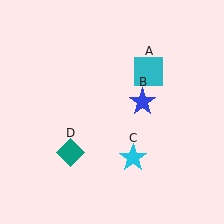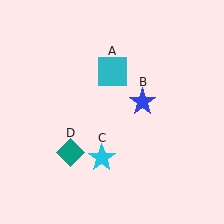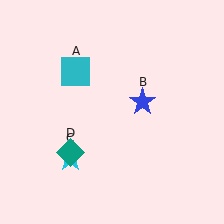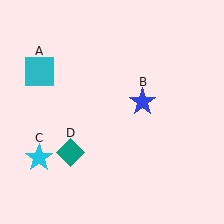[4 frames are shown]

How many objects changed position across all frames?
2 objects changed position: cyan square (object A), cyan star (object C).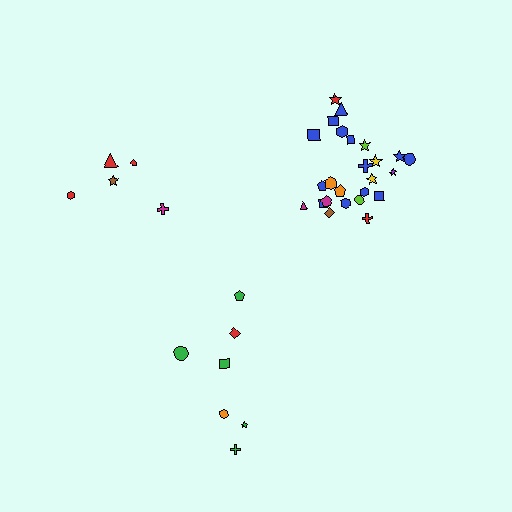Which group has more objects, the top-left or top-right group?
The top-right group.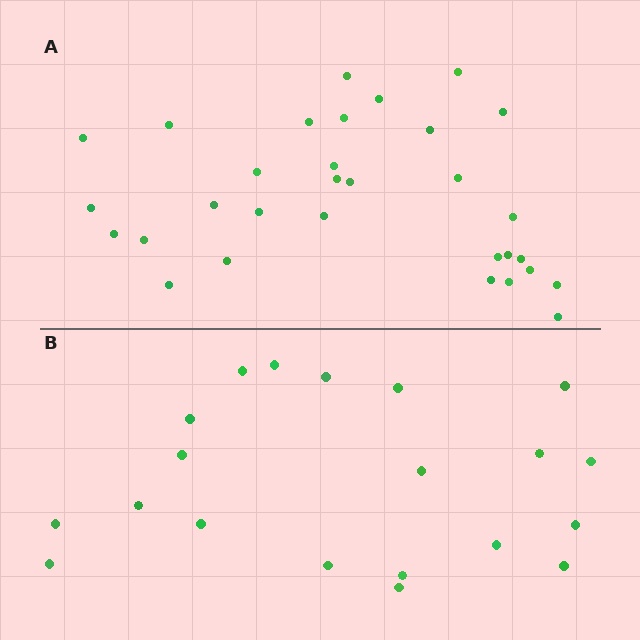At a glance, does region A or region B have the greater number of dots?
Region A (the top region) has more dots.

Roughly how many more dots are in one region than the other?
Region A has roughly 12 or so more dots than region B.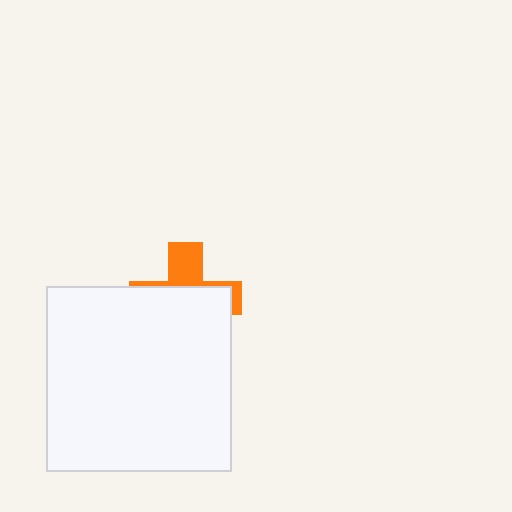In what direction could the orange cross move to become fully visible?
The orange cross could move up. That would shift it out from behind the white square entirely.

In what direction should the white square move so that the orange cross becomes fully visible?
The white square should move down. That is the shortest direction to clear the overlap and leave the orange cross fully visible.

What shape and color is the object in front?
The object in front is a white square.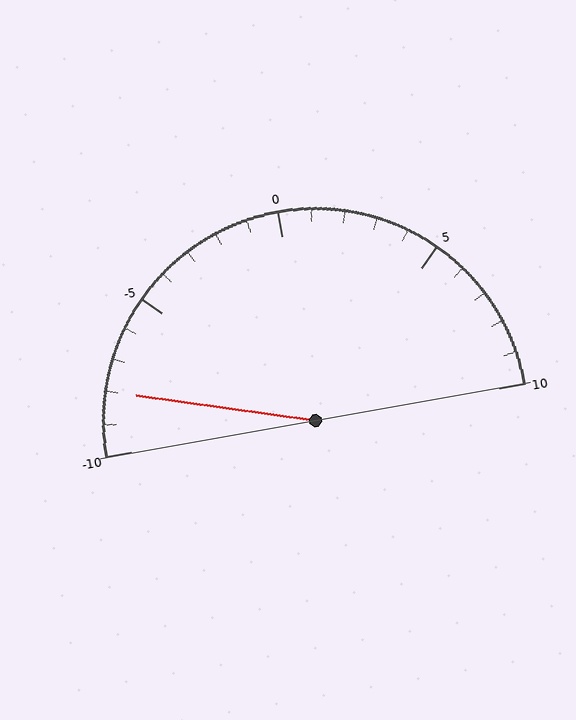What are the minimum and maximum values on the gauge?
The gauge ranges from -10 to 10.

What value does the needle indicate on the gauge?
The needle indicates approximately -8.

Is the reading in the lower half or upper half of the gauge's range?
The reading is in the lower half of the range (-10 to 10).